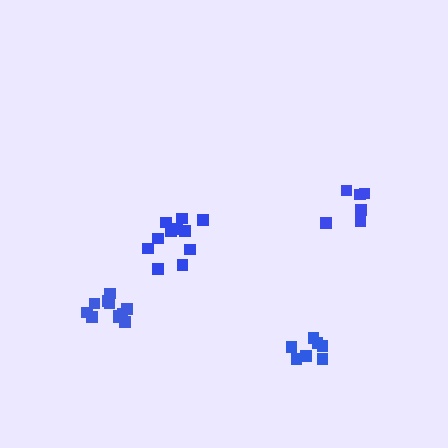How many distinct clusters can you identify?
There are 4 distinct clusters.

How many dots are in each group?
Group 1: 7 dots, Group 2: 6 dots, Group 3: 11 dots, Group 4: 11 dots (35 total).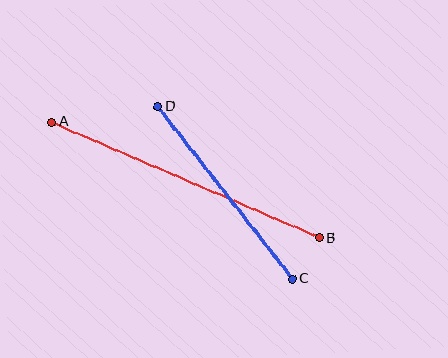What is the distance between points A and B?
The distance is approximately 292 pixels.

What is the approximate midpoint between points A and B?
The midpoint is at approximately (186, 180) pixels.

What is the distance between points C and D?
The distance is approximately 219 pixels.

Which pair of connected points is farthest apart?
Points A and B are farthest apart.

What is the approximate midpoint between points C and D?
The midpoint is at approximately (225, 193) pixels.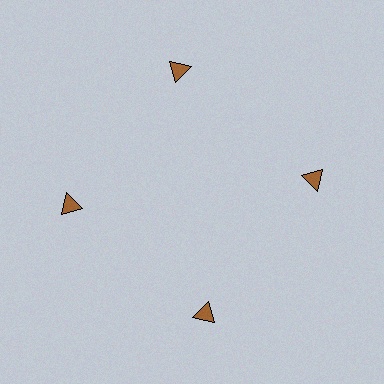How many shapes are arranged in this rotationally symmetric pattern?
There are 4 shapes, arranged in 4 groups of 1.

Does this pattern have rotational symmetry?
Yes, this pattern has 4-fold rotational symmetry. It looks the same after rotating 90 degrees around the center.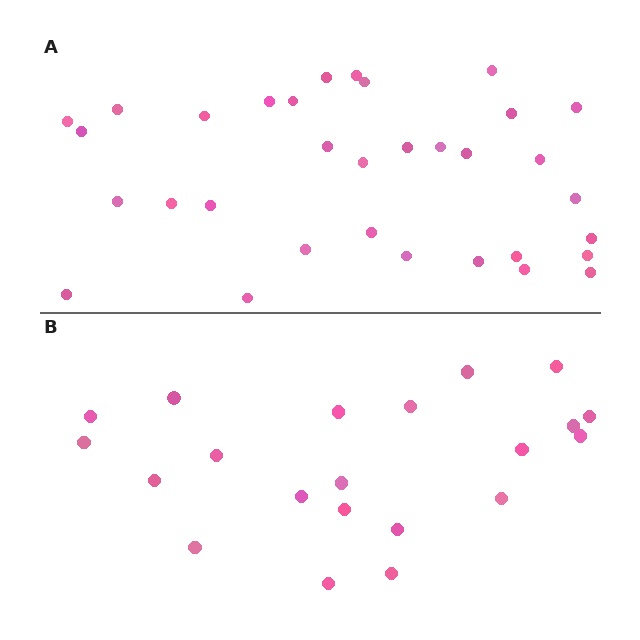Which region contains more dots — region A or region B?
Region A (the top region) has more dots.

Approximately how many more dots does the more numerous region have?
Region A has roughly 12 or so more dots than region B.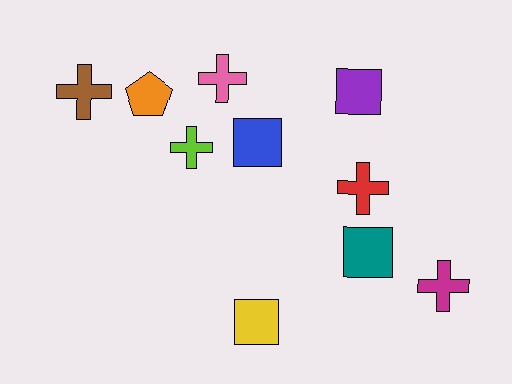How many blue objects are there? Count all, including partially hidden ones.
There is 1 blue object.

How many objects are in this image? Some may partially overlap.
There are 10 objects.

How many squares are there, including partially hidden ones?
There are 4 squares.